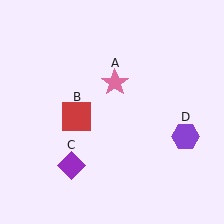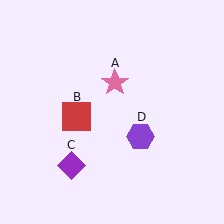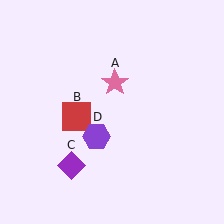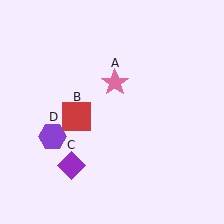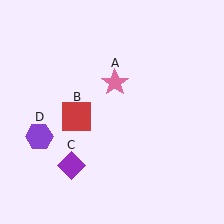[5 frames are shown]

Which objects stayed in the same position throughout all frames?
Pink star (object A) and red square (object B) and purple diamond (object C) remained stationary.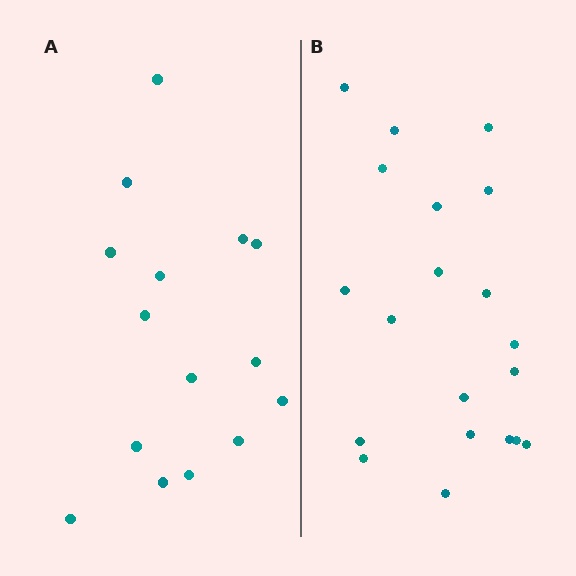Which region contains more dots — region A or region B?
Region B (the right region) has more dots.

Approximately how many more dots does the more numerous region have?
Region B has about 5 more dots than region A.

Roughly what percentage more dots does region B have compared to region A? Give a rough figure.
About 35% more.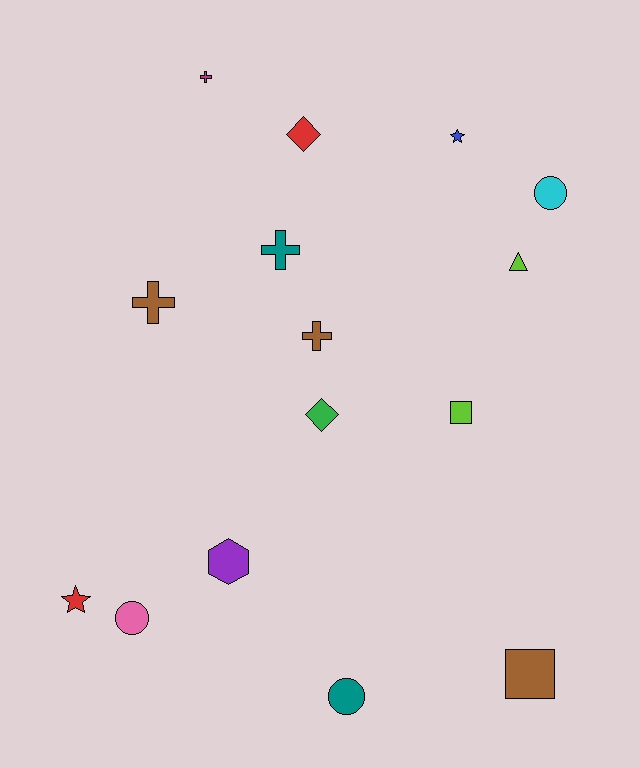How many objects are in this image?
There are 15 objects.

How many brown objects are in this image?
There are 3 brown objects.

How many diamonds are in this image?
There are 2 diamonds.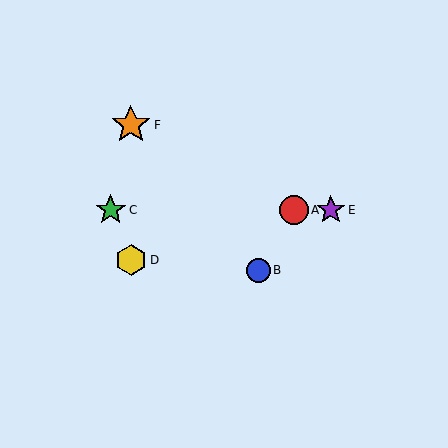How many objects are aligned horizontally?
3 objects (A, C, E) are aligned horizontally.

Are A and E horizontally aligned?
Yes, both are at y≈210.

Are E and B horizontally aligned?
No, E is at y≈210 and B is at y≈270.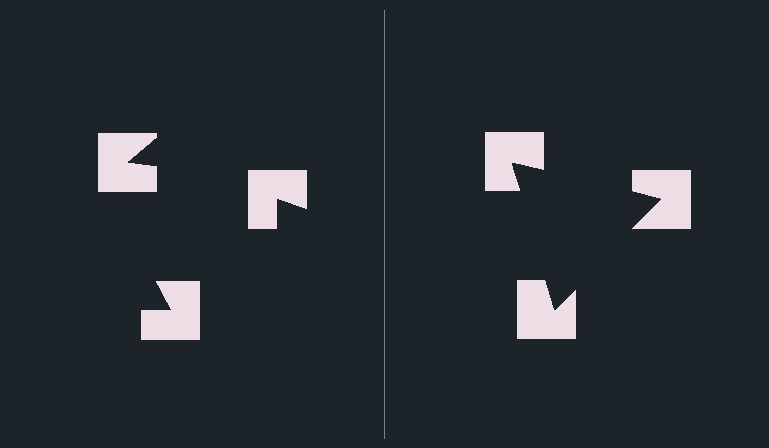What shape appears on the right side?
An illusory triangle.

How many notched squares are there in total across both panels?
6 — 3 on each side.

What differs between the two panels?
The notched squares are positioned identically on both sides; only the wedge orientations differ. On the right they align to a triangle; on the left they are misaligned.